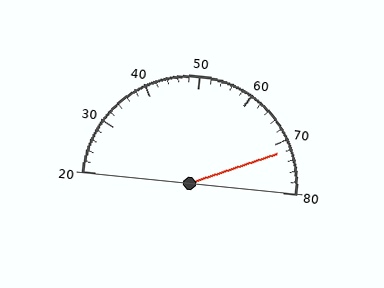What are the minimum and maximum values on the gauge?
The gauge ranges from 20 to 80.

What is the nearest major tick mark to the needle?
The nearest major tick mark is 70.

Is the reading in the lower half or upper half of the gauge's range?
The reading is in the upper half of the range (20 to 80).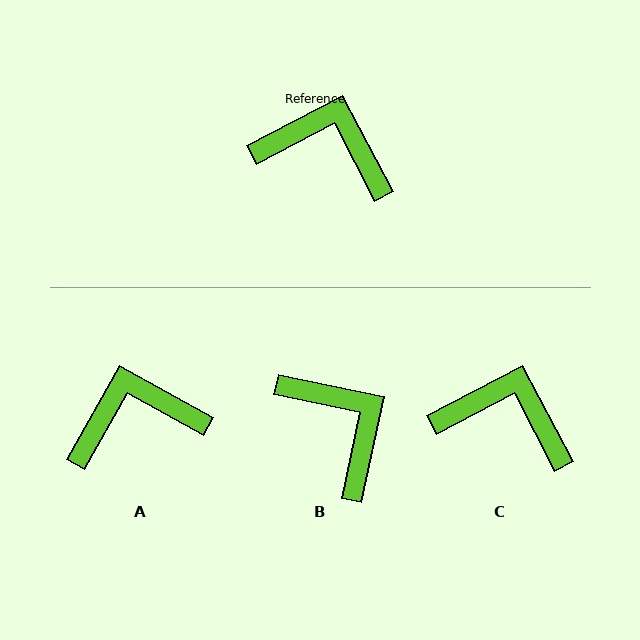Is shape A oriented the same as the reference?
No, it is off by about 33 degrees.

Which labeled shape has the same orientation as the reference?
C.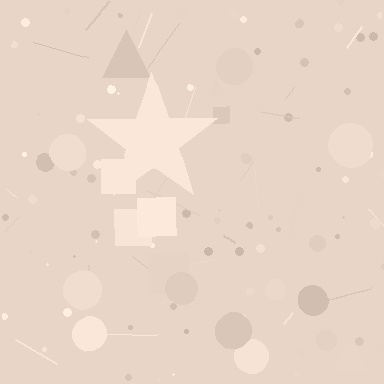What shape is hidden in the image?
A star is hidden in the image.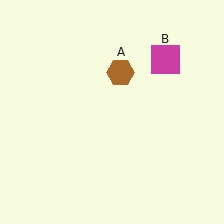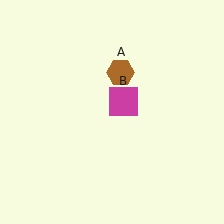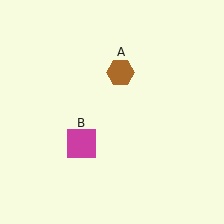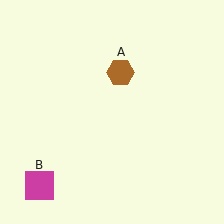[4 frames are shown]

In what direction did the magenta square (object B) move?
The magenta square (object B) moved down and to the left.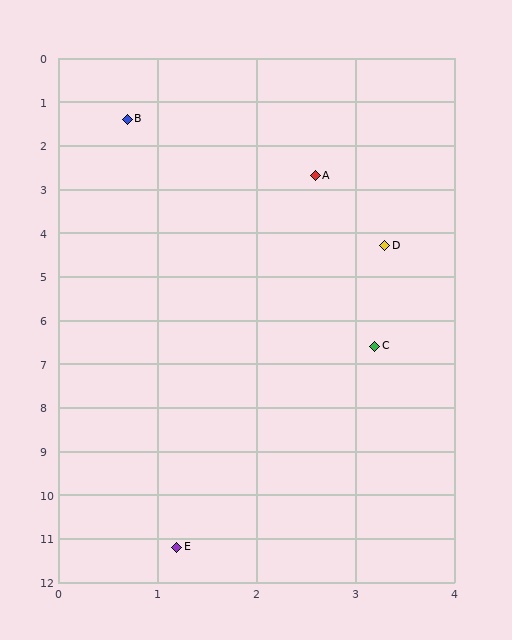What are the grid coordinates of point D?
Point D is at approximately (3.3, 4.3).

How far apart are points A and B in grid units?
Points A and B are about 2.3 grid units apart.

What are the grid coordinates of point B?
Point B is at approximately (0.7, 1.4).